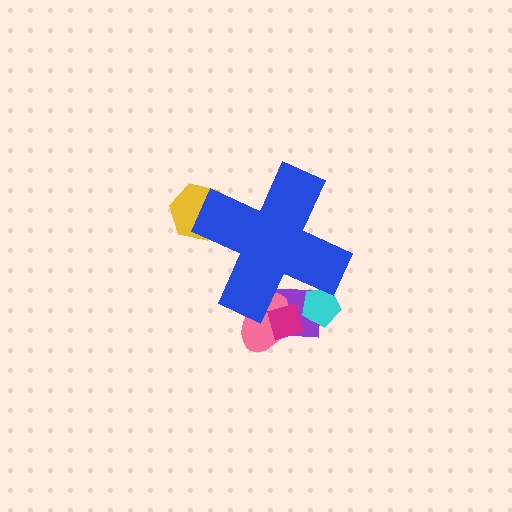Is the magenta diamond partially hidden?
Yes, the magenta diamond is partially hidden behind the blue cross.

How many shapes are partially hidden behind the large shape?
5 shapes are partially hidden.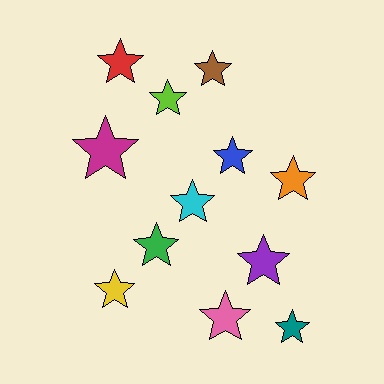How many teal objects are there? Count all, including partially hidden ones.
There is 1 teal object.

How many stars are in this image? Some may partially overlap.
There are 12 stars.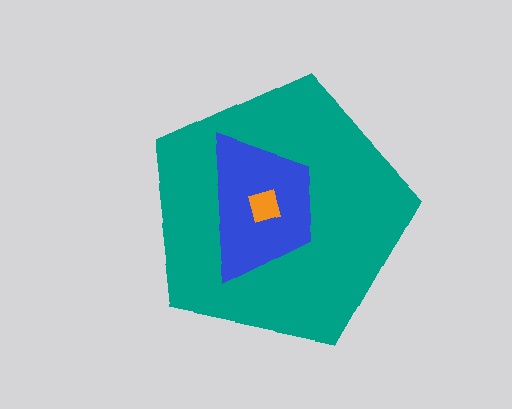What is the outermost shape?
The teal pentagon.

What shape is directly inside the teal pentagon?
The blue trapezoid.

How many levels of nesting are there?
3.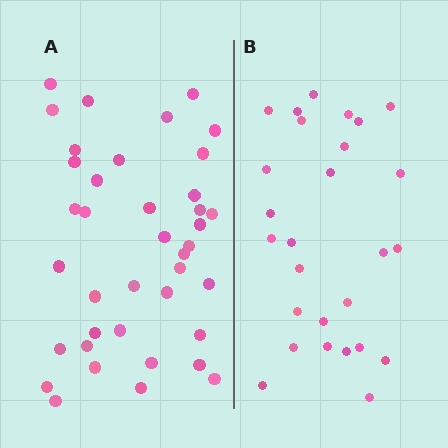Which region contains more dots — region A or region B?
Region A (the left region) has more dots.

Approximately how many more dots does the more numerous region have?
Region A has roughly 12 or so more dots than region B.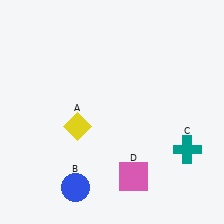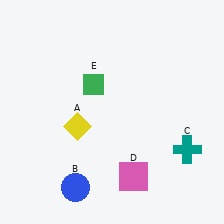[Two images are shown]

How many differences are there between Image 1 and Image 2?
There is 1 difference between the two images.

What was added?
A green diamond (E) was added in Image 2.